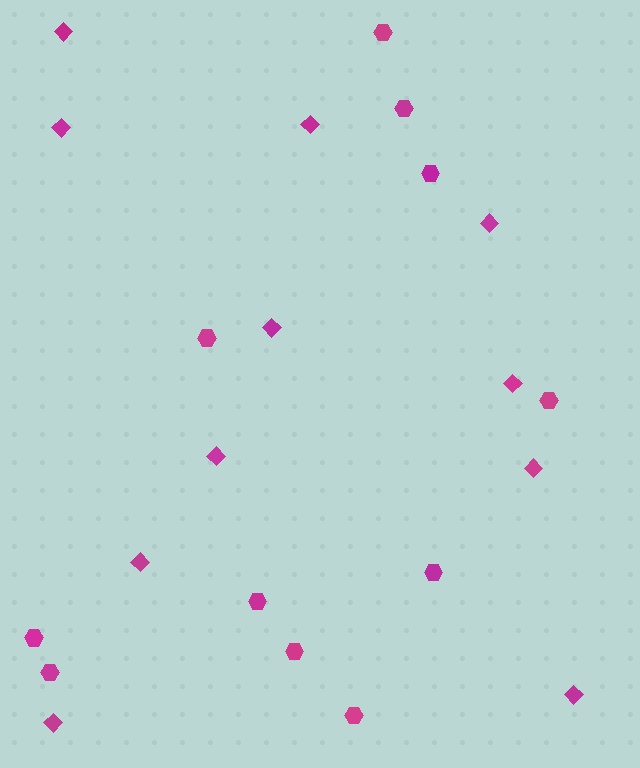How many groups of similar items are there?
There are 2 groups: one group of diamonds (11) and one group of hexagons (11).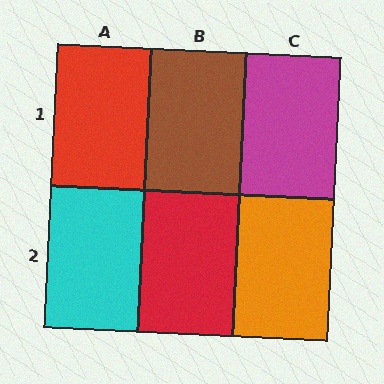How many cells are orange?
1 cell is orange.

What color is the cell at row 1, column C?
Magenta.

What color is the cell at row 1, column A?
Red.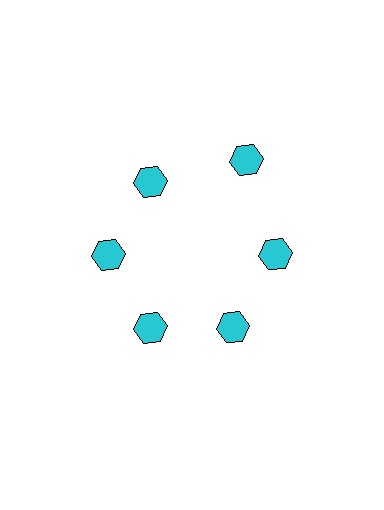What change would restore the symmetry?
The symmetry would be restored by moving it inward, back onto the ring so that all 6 hexagons sit at equal angles and equal distance from the center.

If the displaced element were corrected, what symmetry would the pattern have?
It would have 6-fold rotational symmetry — the pattern would map onto itself every 60 degrees.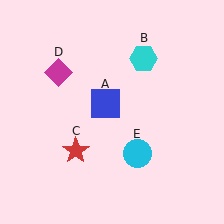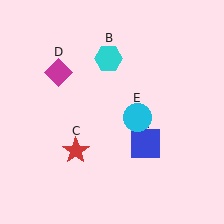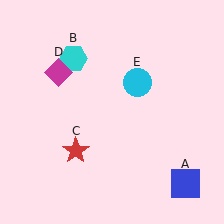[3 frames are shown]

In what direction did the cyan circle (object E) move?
The cyan circle (object E) moved up.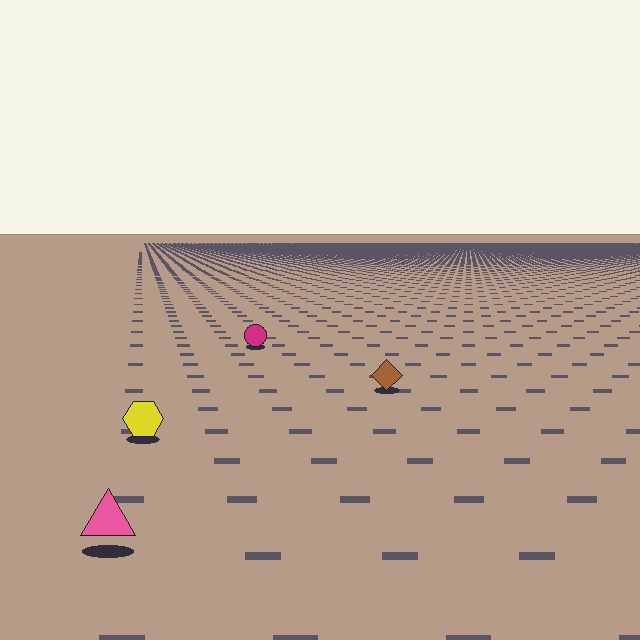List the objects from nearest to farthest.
From nearest to farthest: the pink triangle, the yellow hexagon, the brown diamond, the magenta circle.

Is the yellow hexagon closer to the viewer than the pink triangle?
No. The pink triangle is closer — you can tell from the texture gradient: the ground texture is coarser near it.